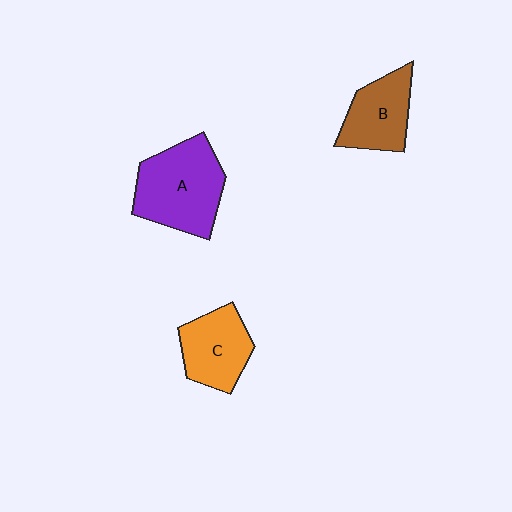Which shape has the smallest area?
Shape B (brown).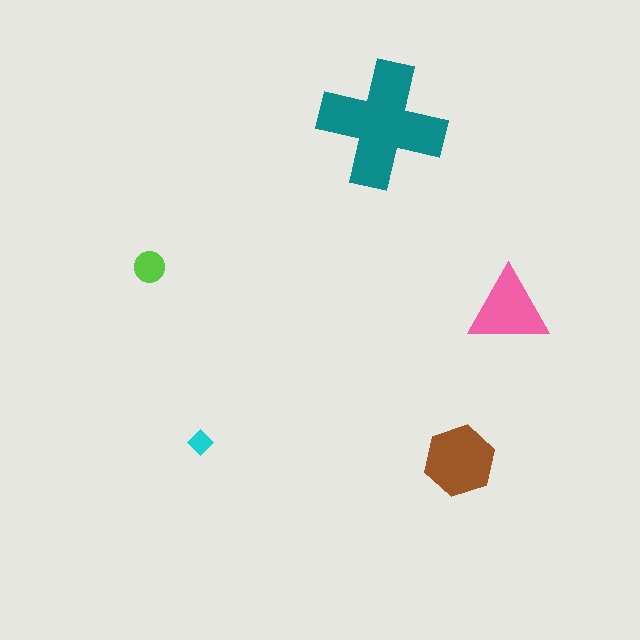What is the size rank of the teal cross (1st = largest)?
1st.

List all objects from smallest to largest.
The cyan diamond, the lime circle, the pink triangle, the brown hexagon, the teal cross.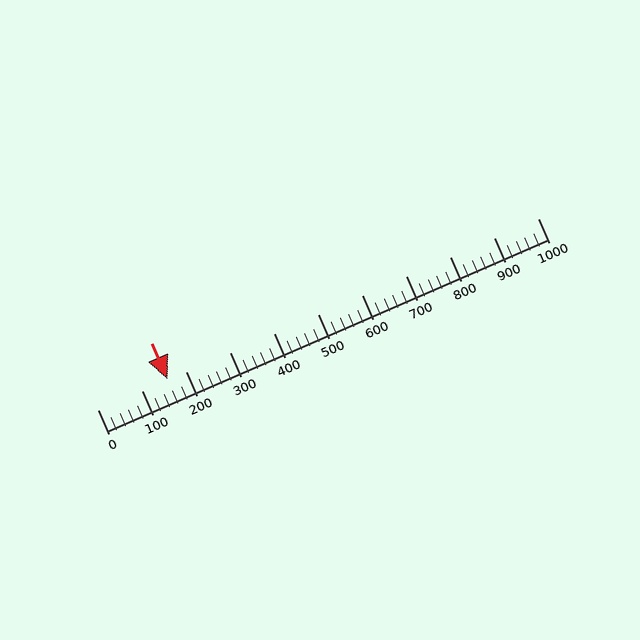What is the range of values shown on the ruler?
The ruler shows values from 0 to 1000.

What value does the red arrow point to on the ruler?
The red arrow points to approximately 160.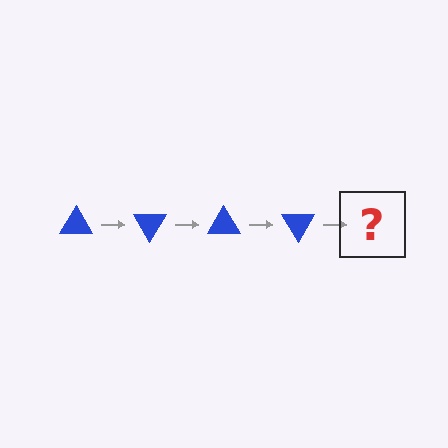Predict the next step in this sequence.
The next step is a blue triangle rotated 240 degrees.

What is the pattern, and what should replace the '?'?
The pattern is that the triangle rotates 60 degrees each step. The '?' should be a blue triangle rotated 240 degrees.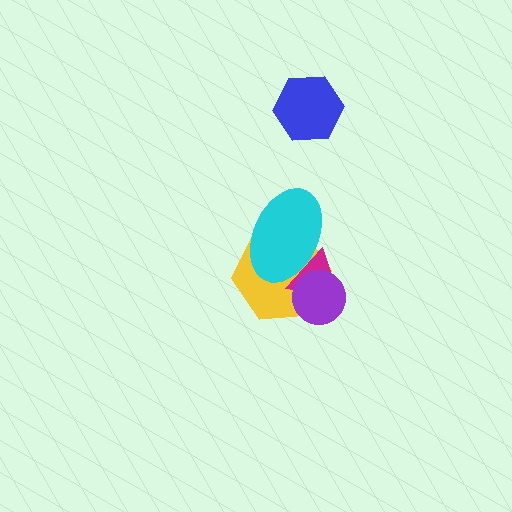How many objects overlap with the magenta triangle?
3 objects overlap with the magenta triangle.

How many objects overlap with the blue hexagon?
0 objects overlap with the blue hexagon.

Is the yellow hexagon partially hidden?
Yes, it is partially covered by another shape.